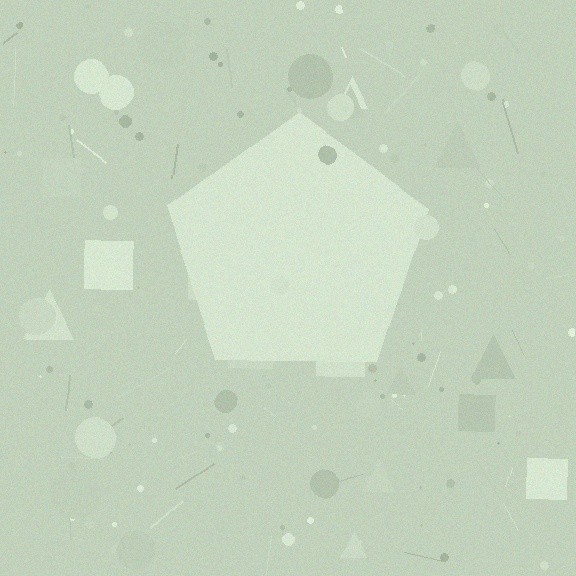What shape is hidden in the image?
A pentagon is hidden in the image.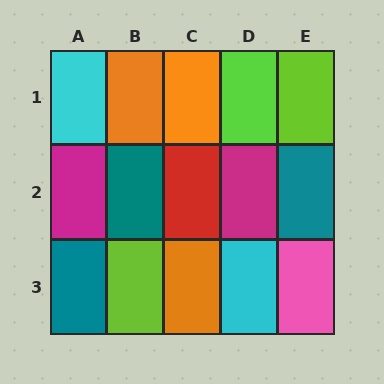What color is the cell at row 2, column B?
Teal.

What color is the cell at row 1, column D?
Lime.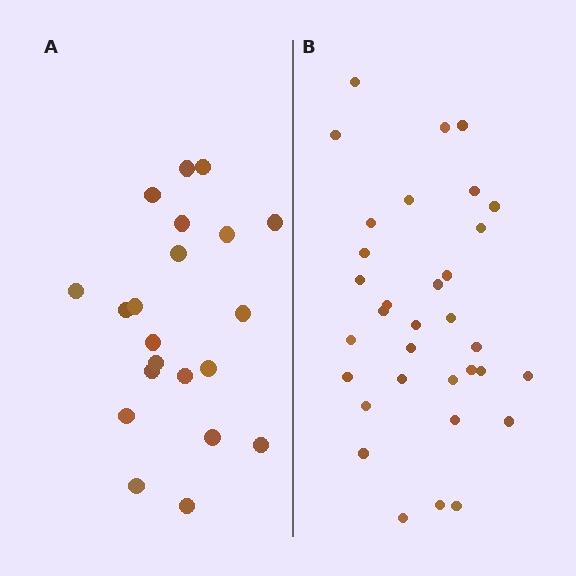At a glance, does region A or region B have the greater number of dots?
Region B (the right region) has more dots.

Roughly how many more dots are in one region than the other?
Region B has roughly 12 or so more dots than region A.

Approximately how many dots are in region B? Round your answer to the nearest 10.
About 30 dots. (The exact count is 33, which rounds to 30.)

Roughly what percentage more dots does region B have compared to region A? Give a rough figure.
About 55% more.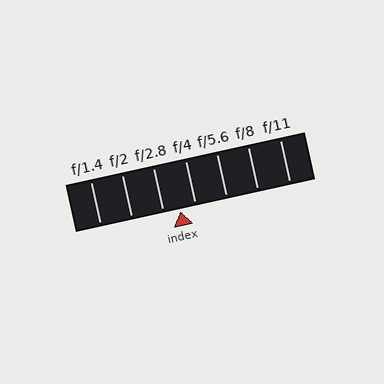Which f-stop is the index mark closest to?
The index mark is closest to f/4.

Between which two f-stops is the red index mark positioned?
The index mark is between f/2.8 and f/4.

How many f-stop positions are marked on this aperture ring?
There are 7 f-stop positions marked.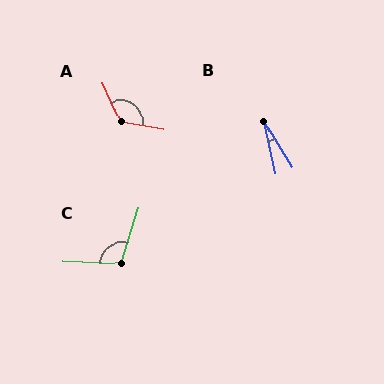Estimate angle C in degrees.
Approximately 106 degrees.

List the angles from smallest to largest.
B (20°), C (106°), A (124°).